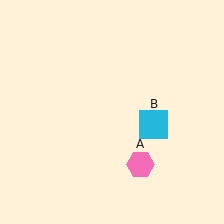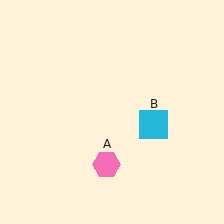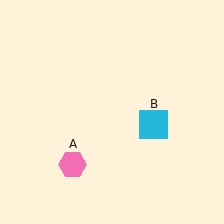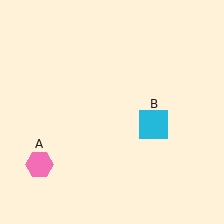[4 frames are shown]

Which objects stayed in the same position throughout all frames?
Cyan square (object B) remained stationary.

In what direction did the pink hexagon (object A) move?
The pink hexagon (object A) moved left.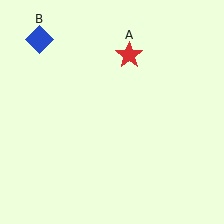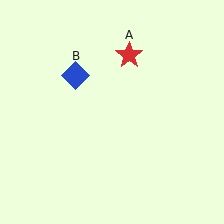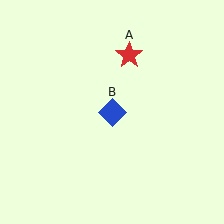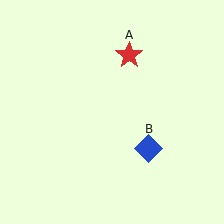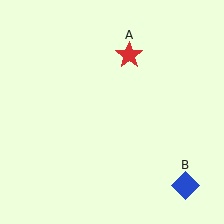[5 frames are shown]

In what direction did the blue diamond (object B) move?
The blue diamond (object B) moved down and to the right.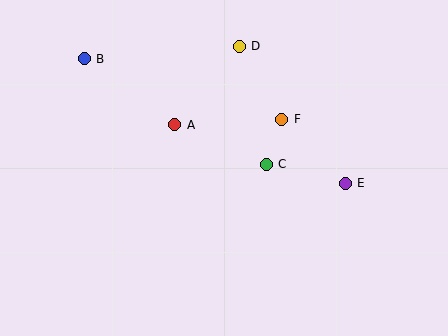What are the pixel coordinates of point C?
Point C is at (266, 164).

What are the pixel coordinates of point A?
Point A is at (175, 125).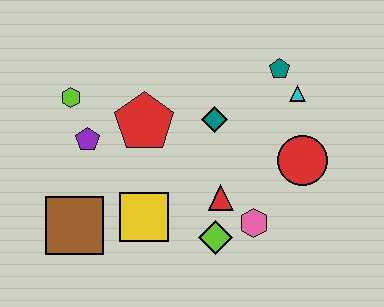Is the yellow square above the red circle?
No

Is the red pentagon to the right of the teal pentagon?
No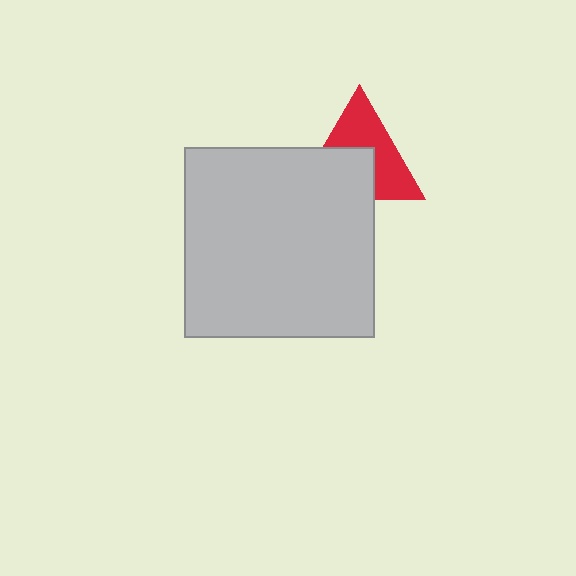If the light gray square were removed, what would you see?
You would see the complete red triangle.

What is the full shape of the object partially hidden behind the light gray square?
The partially hidden object is a red triangle.